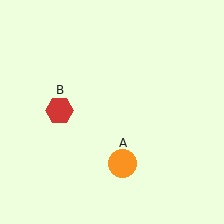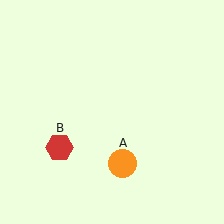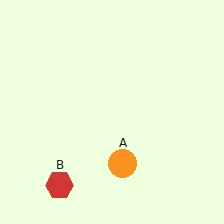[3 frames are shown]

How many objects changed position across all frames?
1 object changed position: red hexagon (object B).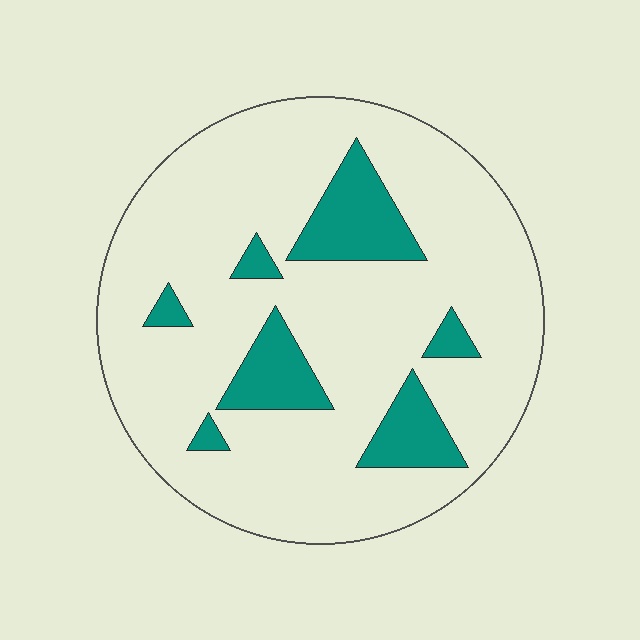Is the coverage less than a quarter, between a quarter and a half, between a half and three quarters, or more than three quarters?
Less than a quarter.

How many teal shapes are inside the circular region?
7.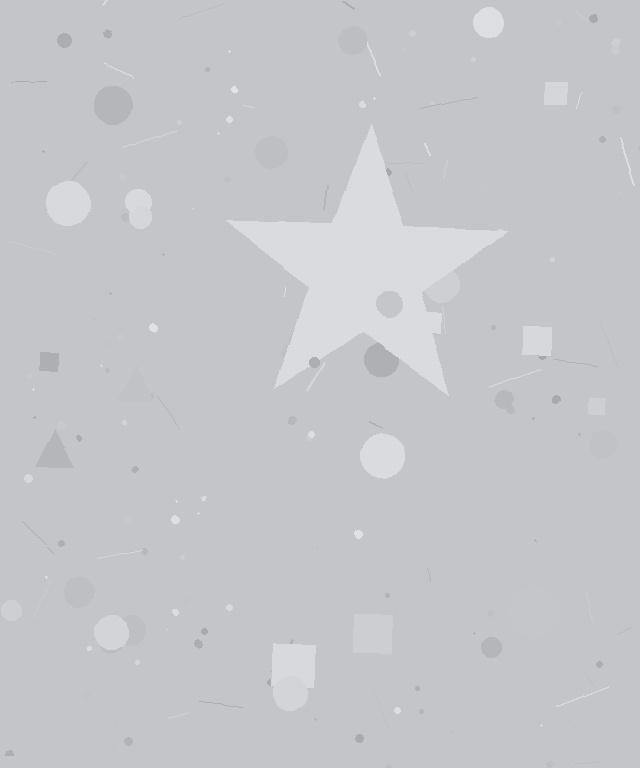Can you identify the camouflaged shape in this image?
The camouflaged shape is a star.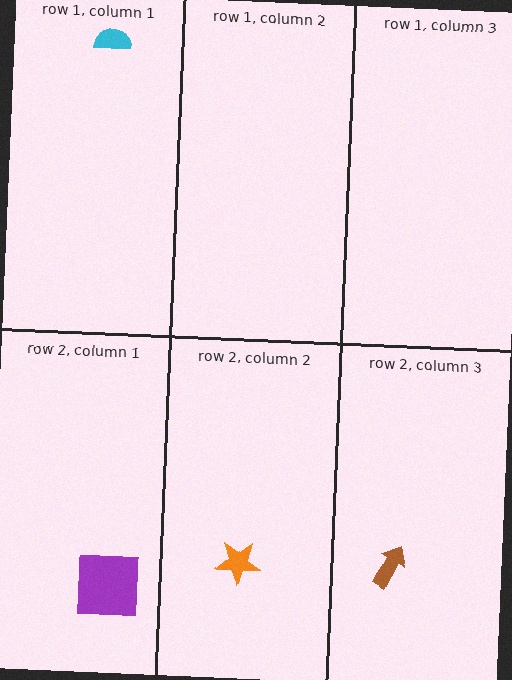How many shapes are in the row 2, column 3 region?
1.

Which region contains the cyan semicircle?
The row 1, column 1 region.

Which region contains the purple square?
The row 2, column 1 region.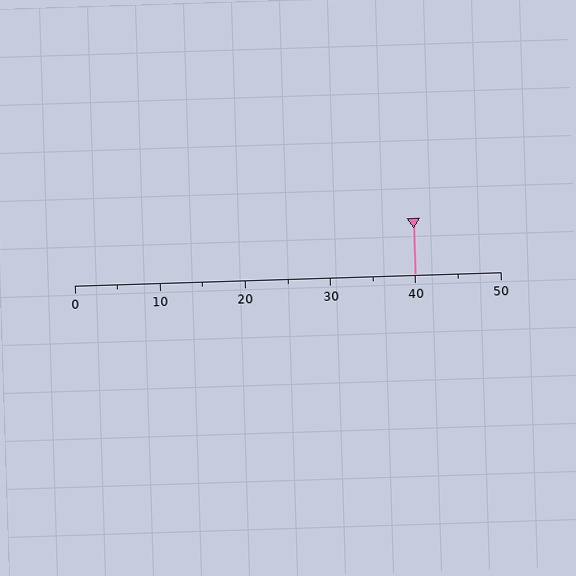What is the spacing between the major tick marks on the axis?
The major ticks are spaced 10 apart.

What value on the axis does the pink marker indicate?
The marker indicates approximately 40.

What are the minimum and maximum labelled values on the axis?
The axis runs from 0 to 50.